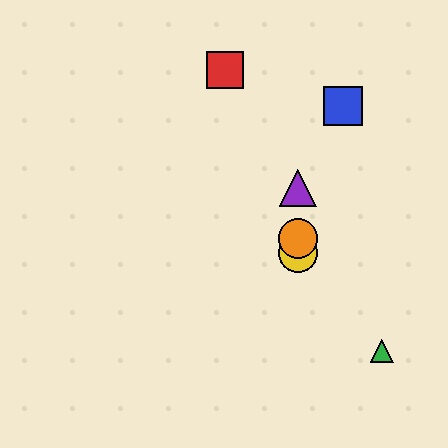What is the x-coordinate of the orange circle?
The orange circle is at x≈298.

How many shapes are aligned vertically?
3 shapes (the yellow circle, the purple triangle, the orange circle) are aligned vertically.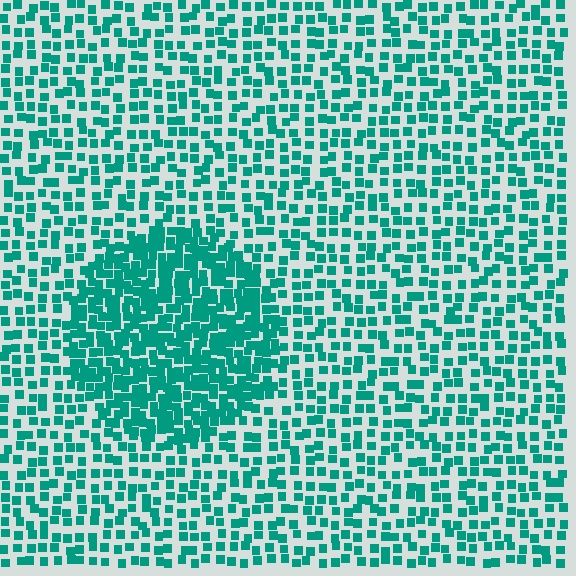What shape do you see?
I see a circle.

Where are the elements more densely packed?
The elements are more densely packed inside the circle boundary.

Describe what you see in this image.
The image contains small teal elements arranged at two different densities. A circle-shaped region is visible where the elements are more densely packed than the surrounding area.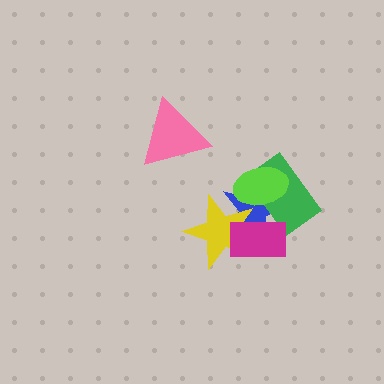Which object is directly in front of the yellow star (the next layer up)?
The lime ellipse is directly in front of the yellow star.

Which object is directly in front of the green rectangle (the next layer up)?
The lime ellipse is directly in front of the green rectangle.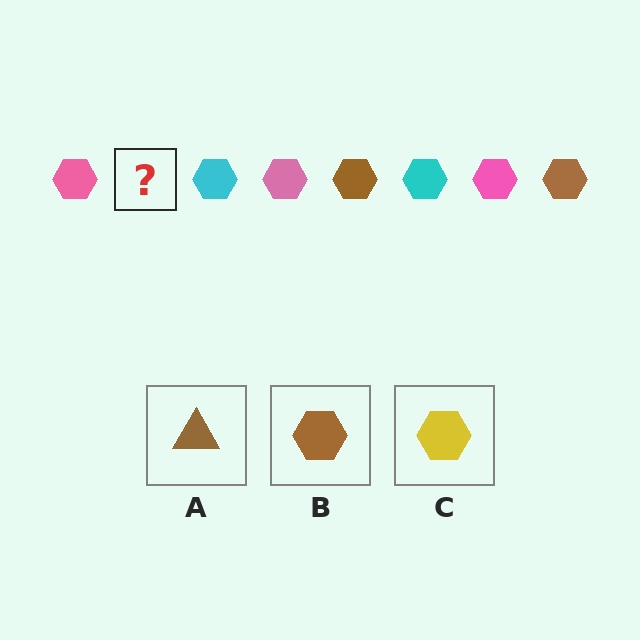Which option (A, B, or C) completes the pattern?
B.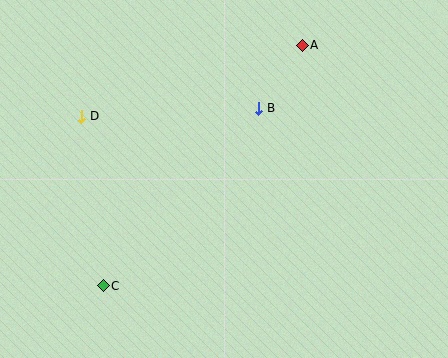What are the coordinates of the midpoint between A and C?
The midpoint between A and C is at (203, 166).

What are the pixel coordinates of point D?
Point D is at (82, 116).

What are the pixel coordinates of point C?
Point C is at (103, 286).